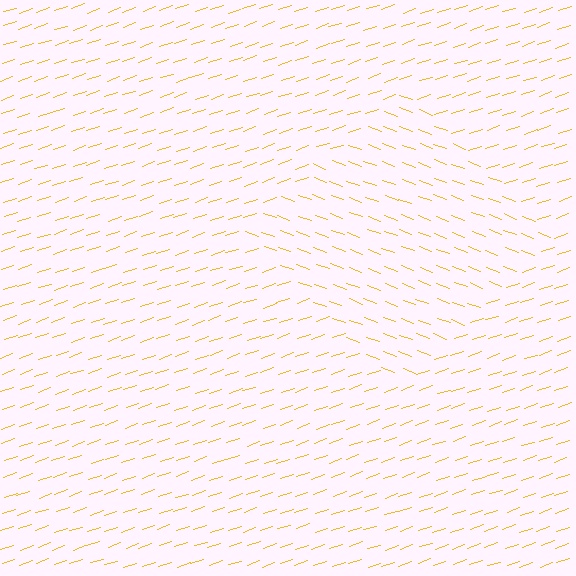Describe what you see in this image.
The image is filled with small yellow line segments. A diamond region in the image has lines oriented differently from the surrounding lines, creating a visible texture boundary.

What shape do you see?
I see a diamond.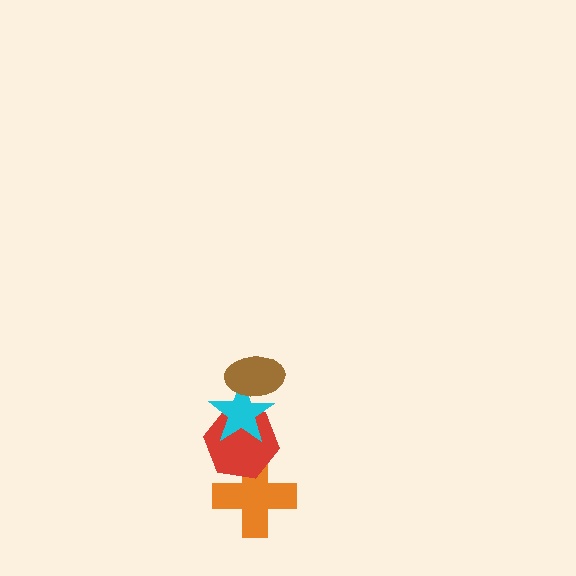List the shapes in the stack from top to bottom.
From top to bottom: the brown ellipse, the cyan star, the red hexagon, the orange cross.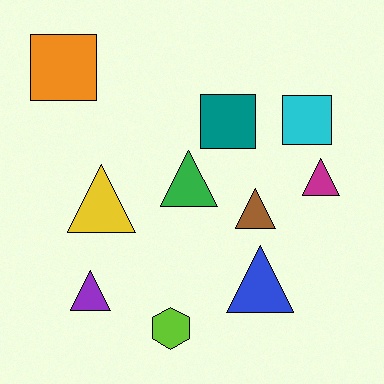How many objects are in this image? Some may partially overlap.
There are 10 objects.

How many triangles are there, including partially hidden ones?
There are 6 triangles.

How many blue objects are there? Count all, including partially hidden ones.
There is 1 blue object.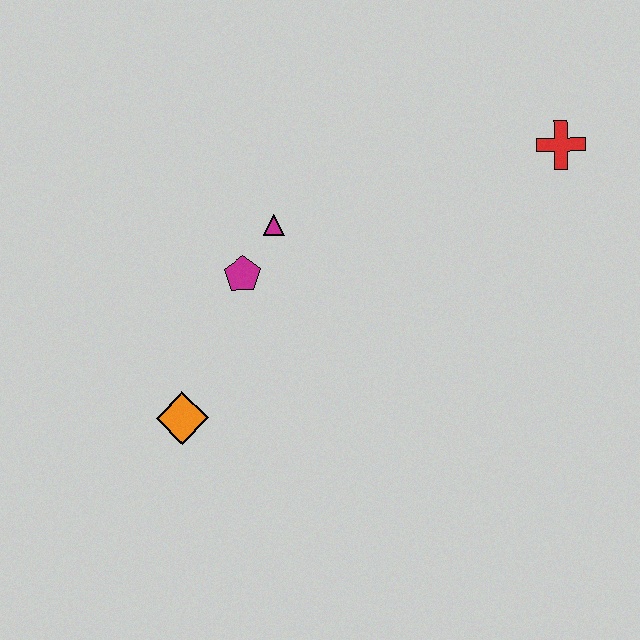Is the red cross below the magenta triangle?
No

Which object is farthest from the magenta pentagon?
The red cross is farthest from the magenta pentagon.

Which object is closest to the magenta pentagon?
The magenta triangle is closest to the magenta pentagon.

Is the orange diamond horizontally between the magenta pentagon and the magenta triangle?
No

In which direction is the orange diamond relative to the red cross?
The orange diamond is to the left of the red cross.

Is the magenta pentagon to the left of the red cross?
Yes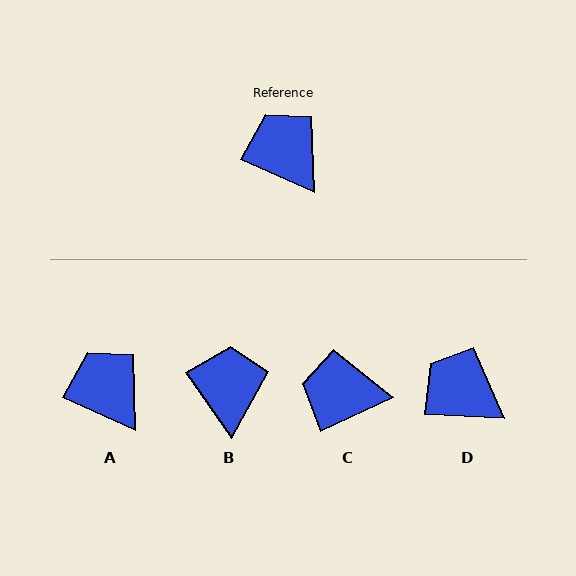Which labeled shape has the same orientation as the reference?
A.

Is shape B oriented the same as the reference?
No, it is off by about 31 degrees.